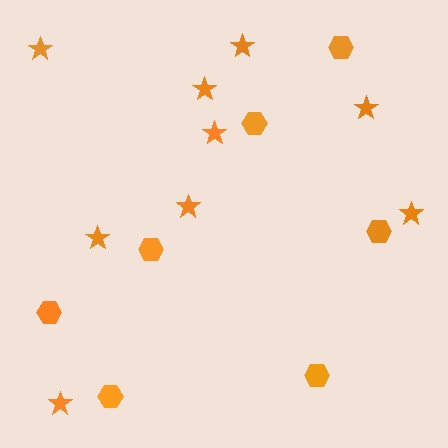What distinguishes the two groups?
There are 2 groups: one group of stars (9) and one group of hexagons (7).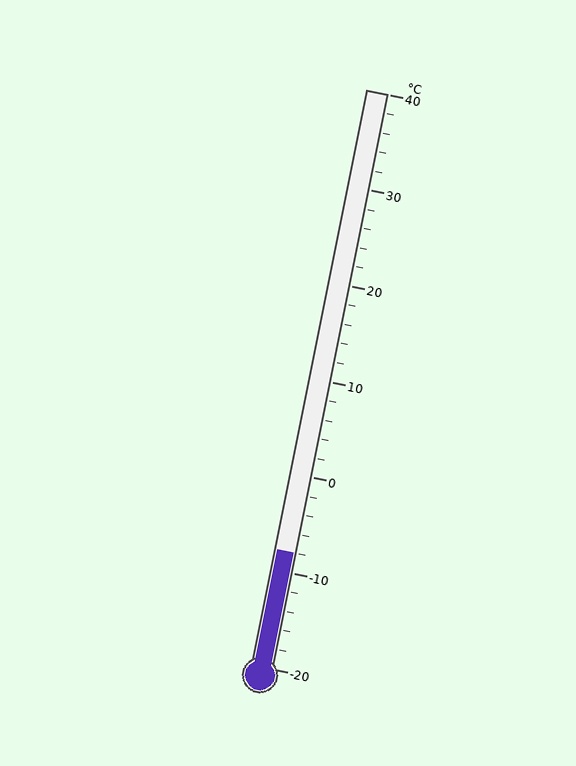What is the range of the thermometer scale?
The thermometer scale ranges from -20°C to 40°C.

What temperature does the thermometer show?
The thermometer shows approximately -8°C.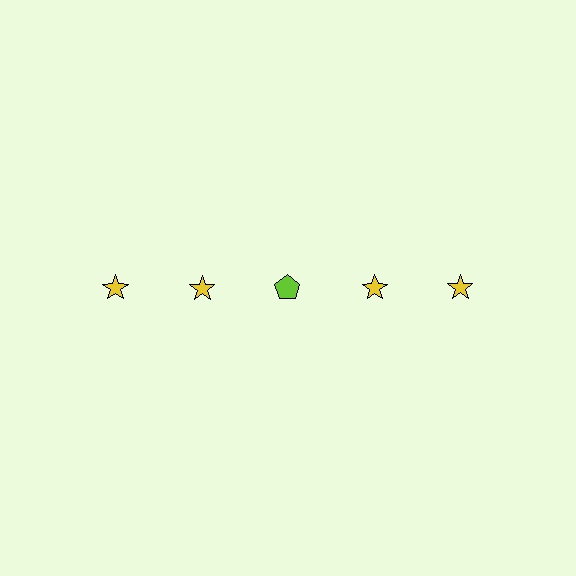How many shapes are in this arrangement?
There are 5 shapes arranged in a grid pattern.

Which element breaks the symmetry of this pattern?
The lime pentagon in the top row, center column breaks the symmetry. All other shapes are yellow stars.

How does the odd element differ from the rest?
It differs in both color (lime instead of yellow) and shape (pentagon instead of star).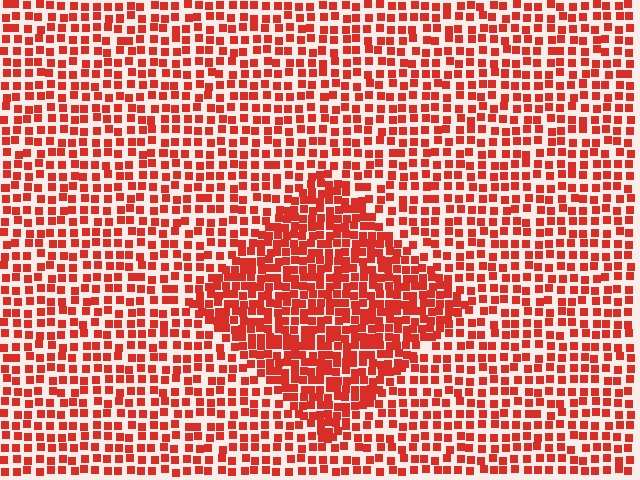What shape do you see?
I see a diamond.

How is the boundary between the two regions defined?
The boundary is defined by a change in element density (approximately 1.8x ratio). All elements are the same color, size, and shape.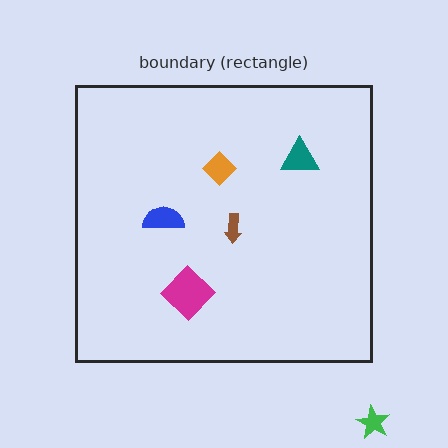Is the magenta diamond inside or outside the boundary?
Inside.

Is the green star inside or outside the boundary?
Outside.